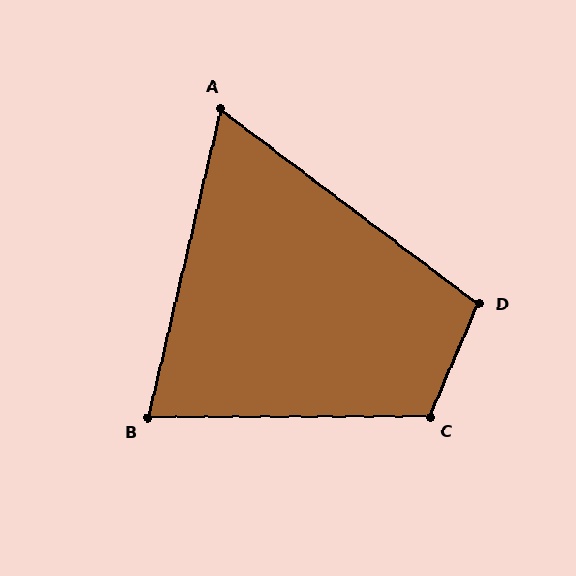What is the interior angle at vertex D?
Approximately 104 degrees (obtuse).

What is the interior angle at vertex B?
Approximately 76 degrees (acute).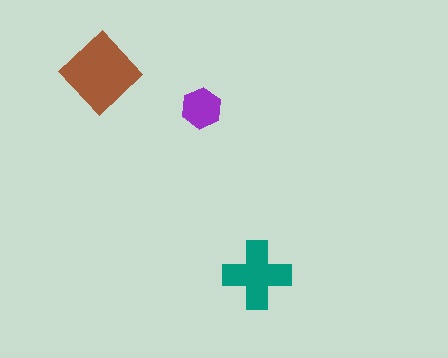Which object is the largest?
The brown diamond.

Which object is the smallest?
The purple hexagon.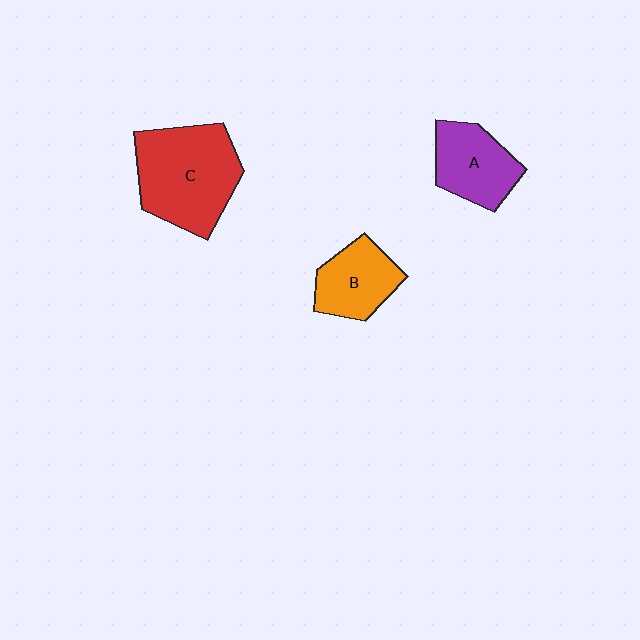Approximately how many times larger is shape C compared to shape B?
Approximately 1.8 times.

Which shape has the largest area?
Shape C (red).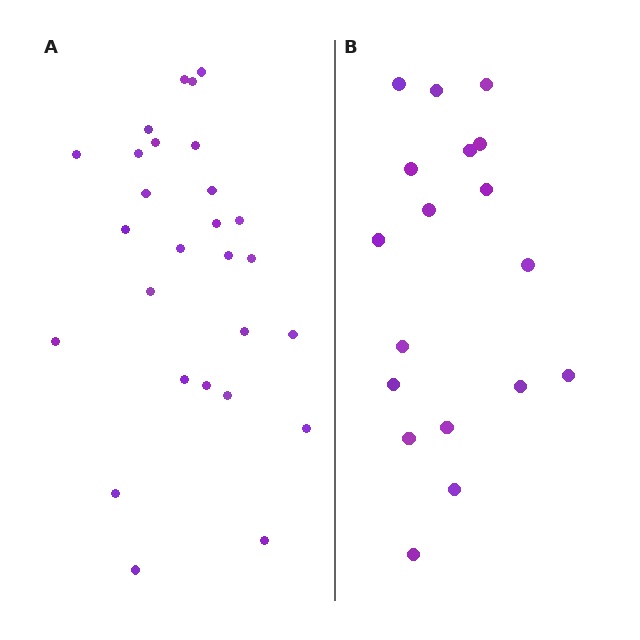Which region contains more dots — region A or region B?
Region A (the left region) has more dots.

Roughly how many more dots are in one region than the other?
Region A has roughly 8 or so more dots than region B.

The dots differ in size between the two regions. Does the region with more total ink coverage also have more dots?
No. Region B has more total ink coverage because its dots are larger, but region A actually contains more individual dots. Total area can be misleading — the number of items is what matters here.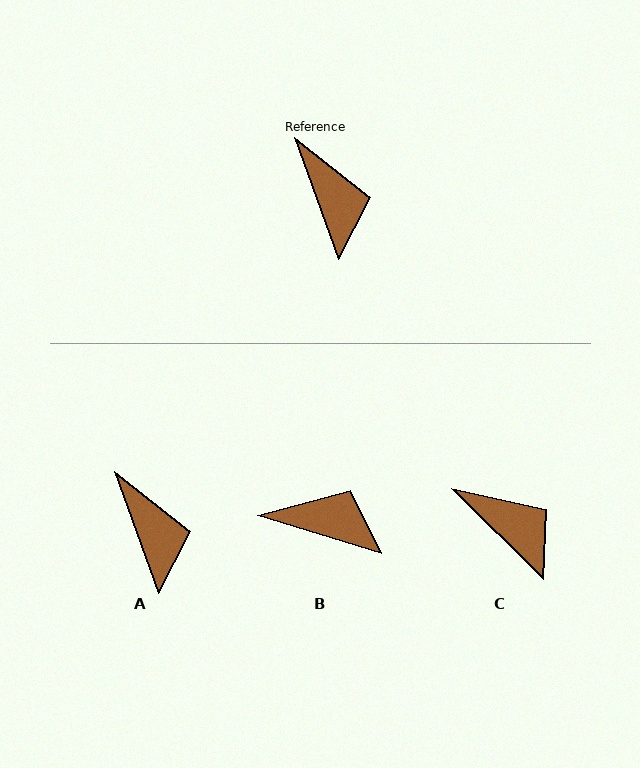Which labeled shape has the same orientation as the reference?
A.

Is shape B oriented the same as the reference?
No, it is off by about 53 degrees.